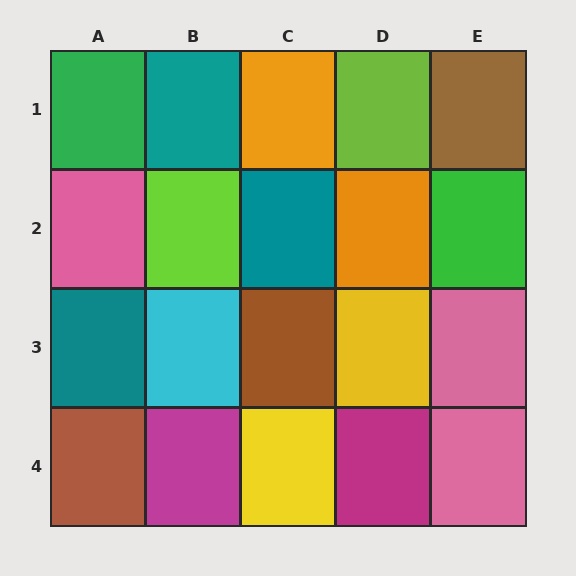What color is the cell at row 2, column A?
Pink.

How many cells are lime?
2 cells are lime.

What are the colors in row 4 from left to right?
Brown, magenta, yellow, magenta, pink.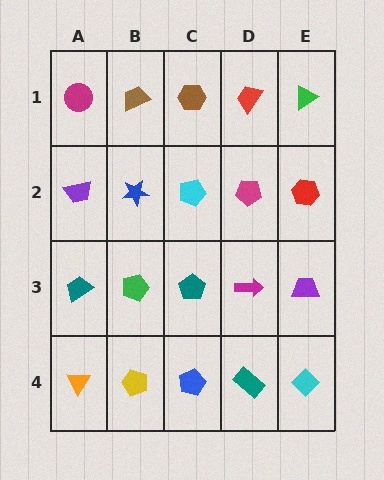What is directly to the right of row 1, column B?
A brown hexagon.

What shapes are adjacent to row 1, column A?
A purple trapezoid (row 2, column A), a brown trapezoid (row 1, column B).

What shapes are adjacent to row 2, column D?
A red trapezoid (row 1, column D), a magenta arrow (row 3, column D), a cyan pentagon (row 2, column C), a red hexagon (row 2, column E).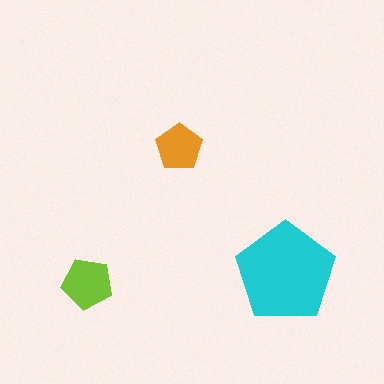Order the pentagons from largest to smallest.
the cyan one, the lime one, the orange one.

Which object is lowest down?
The lime pentagon is bottommost.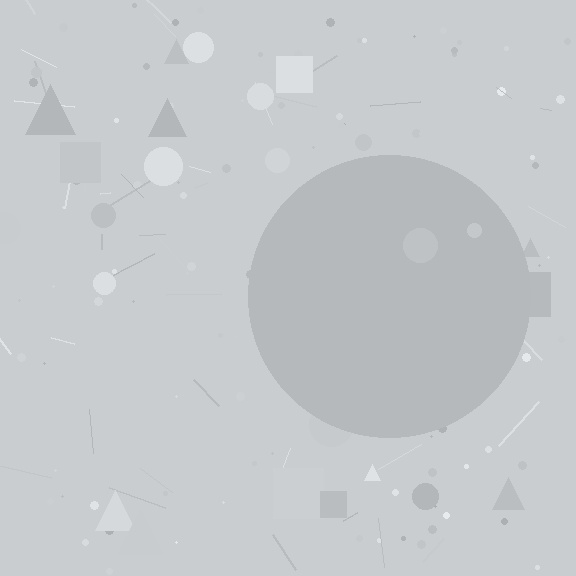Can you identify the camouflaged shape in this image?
The camouflaged shape is a circle.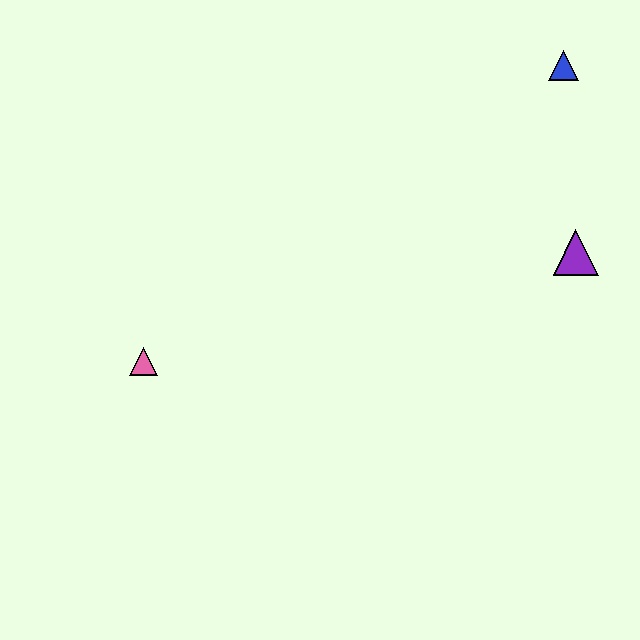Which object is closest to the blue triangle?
The purple triangle is closest to the blue triangle.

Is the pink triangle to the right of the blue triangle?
No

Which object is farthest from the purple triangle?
The pink triangle is farthest from the purple triangle.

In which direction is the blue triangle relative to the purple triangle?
The blue triangle is above the purple triangle.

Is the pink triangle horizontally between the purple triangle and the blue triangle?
No